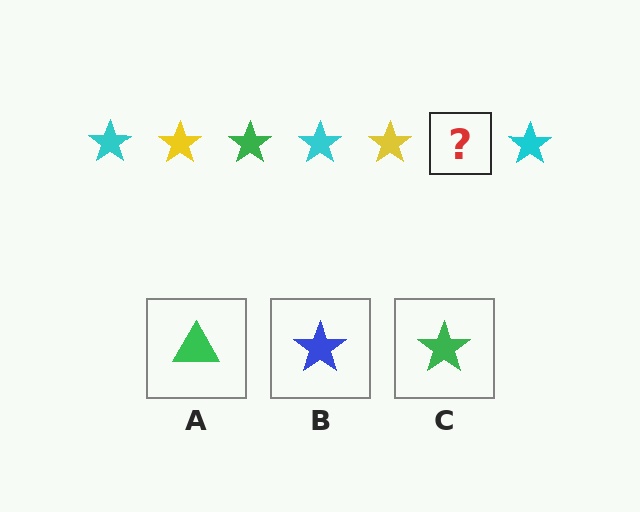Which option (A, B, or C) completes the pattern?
C.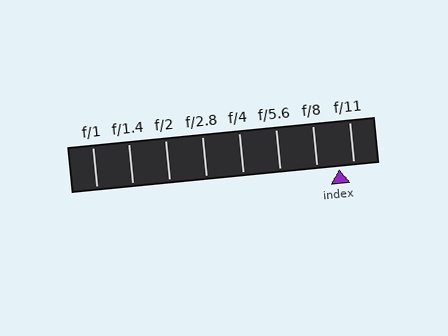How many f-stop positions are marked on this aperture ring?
There are 8 f-stop positions marked.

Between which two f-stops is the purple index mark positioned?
The index mark is between f/8 and f/11.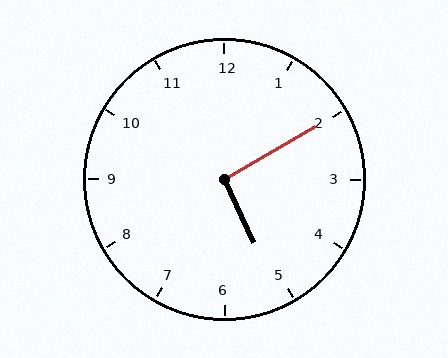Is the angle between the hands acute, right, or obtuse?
It is right.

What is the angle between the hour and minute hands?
Approximately 95 degrees.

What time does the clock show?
5:10.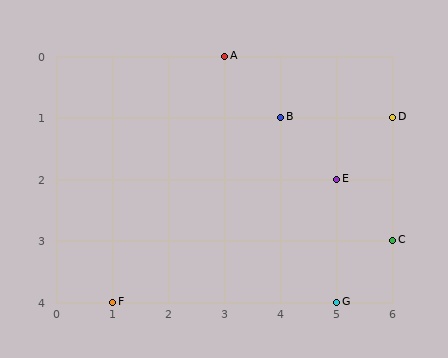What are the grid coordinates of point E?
Point E is at grid coordinates (5, 2).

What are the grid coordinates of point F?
Point F is at grid coordinates (1, 4).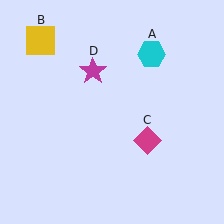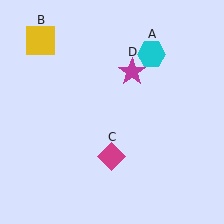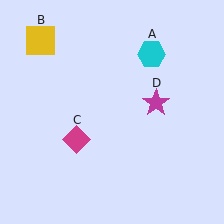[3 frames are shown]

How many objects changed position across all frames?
2 objects changed position: magenta diamond (object C), magenta star (object D).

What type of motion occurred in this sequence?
The magenta diamond (object C), magenta star (object D) rotated clockwise around the center of the scene.